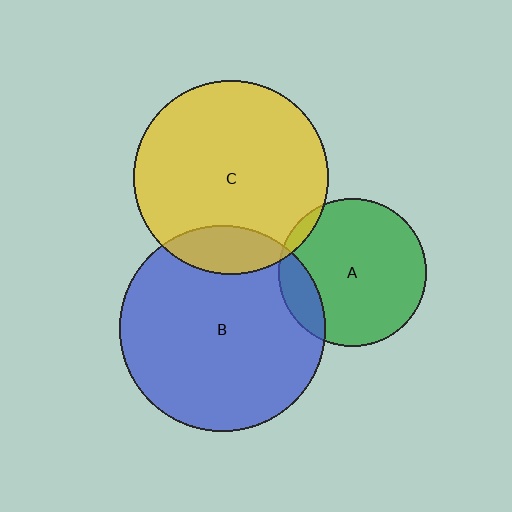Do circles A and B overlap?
Yes.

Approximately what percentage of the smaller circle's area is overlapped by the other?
Approximately 15%.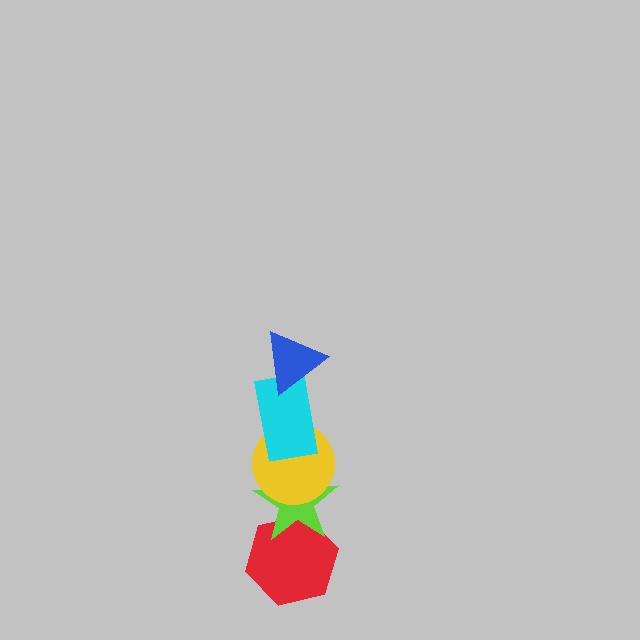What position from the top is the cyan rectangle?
The cyan rectangle is 2nd from the top.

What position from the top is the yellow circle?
The yellow circle is 3rd from the top.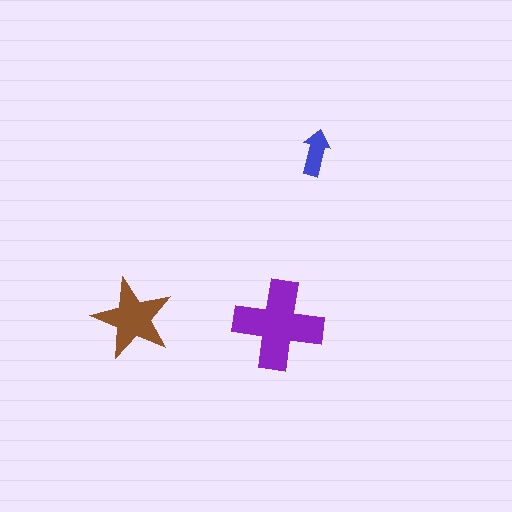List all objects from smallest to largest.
The blue arrow, the brown star, the purple cross.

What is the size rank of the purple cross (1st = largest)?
1st.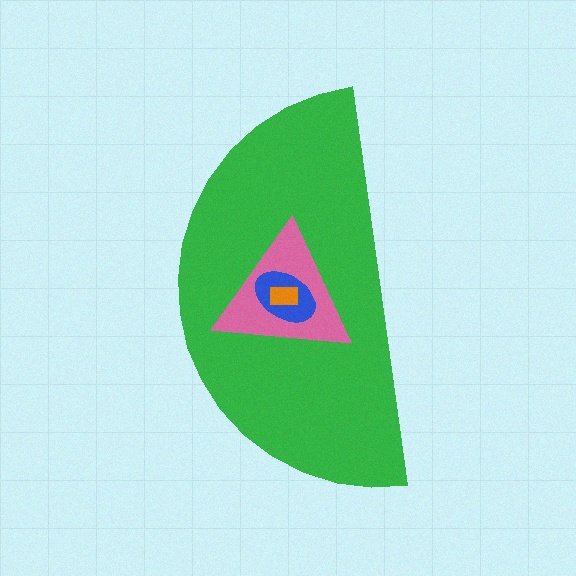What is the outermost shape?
The green semicircle.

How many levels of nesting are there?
4.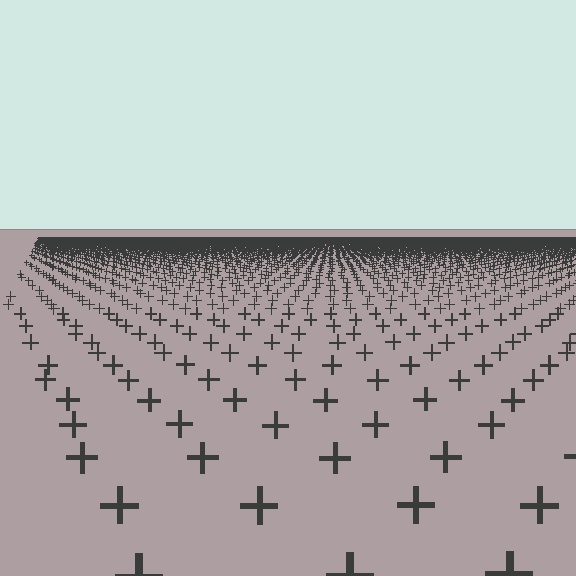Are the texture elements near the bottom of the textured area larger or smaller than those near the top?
Larger. Near the bottom, elements are closer to the viewer and appear at a bigger on-screen size.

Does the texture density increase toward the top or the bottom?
Density increases toward the top.